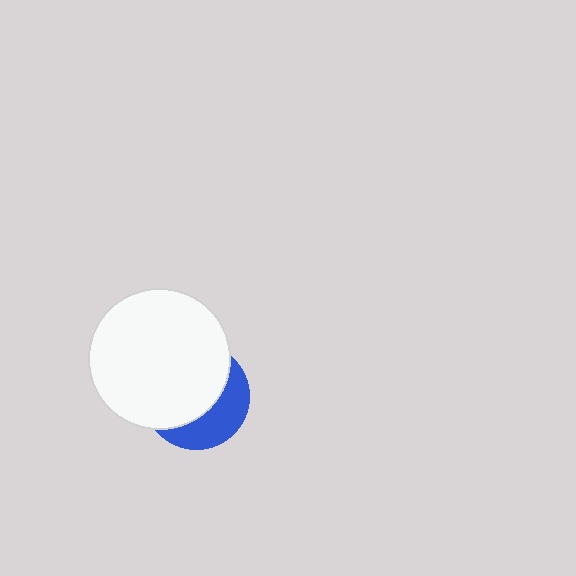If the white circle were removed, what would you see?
You would see the complete blue circle.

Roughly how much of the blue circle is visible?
A small part of it is visible (roughly 37%).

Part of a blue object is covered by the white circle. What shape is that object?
It is a circle.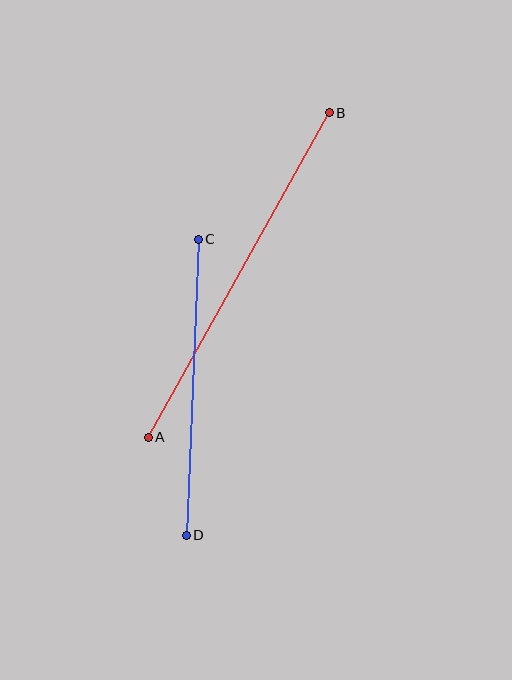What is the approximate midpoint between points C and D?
The midpoint is at approximately (192, 387) pixels.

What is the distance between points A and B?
The distance is approximately 371 pixels.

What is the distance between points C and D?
The distance is approximately 296 pixels.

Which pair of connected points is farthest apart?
Points A and B are farthest apart.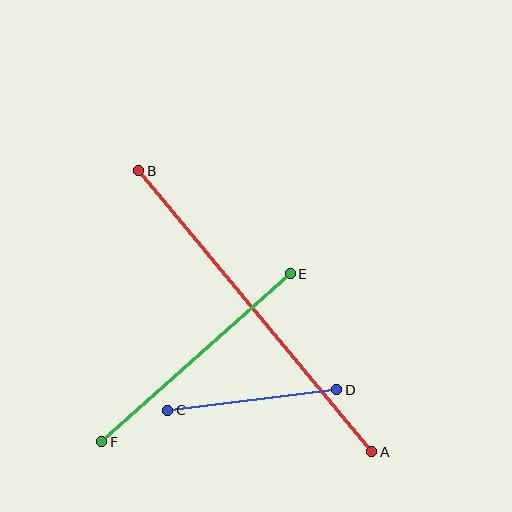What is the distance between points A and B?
The distance is approximately 365 pixels.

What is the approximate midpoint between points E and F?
The midpoint is at approximately (196, 358) pixels.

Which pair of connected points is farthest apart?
Points A and B are farthest apart.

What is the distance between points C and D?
The distance is approximately 170 pixels.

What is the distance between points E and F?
The distance is approximately 253 pixels.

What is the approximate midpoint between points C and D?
The midpoint is at approximately (252, 400) pixels.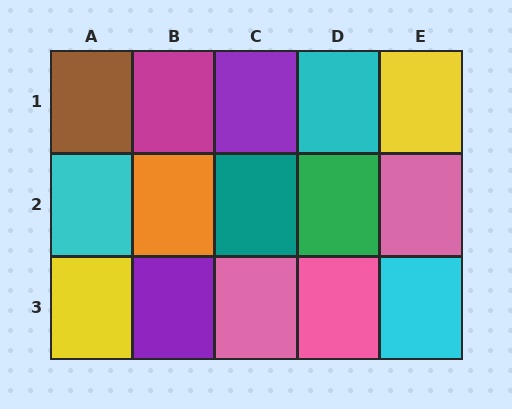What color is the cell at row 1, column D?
Cyan.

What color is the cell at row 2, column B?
Orange.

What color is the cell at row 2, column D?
Green.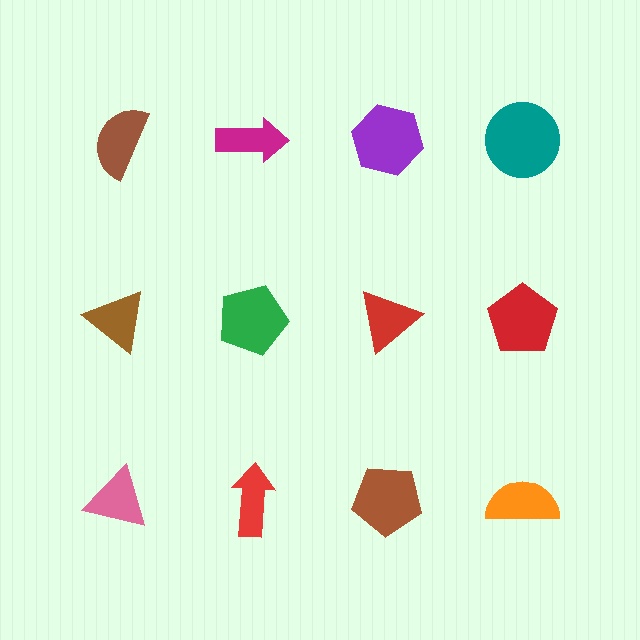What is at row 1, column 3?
A purple hexagon.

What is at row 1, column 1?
A brown semicircle.